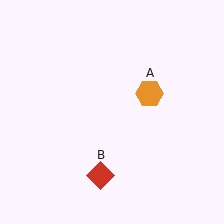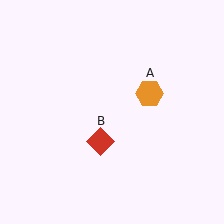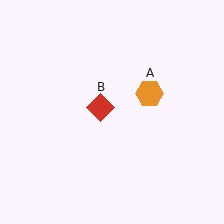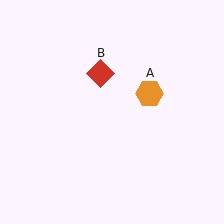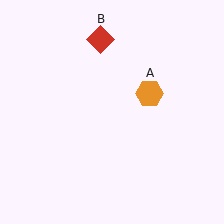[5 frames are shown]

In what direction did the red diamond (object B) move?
The red diamond (object B) moved up.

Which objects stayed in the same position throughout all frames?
Orange hexagon (object A) remained stationary.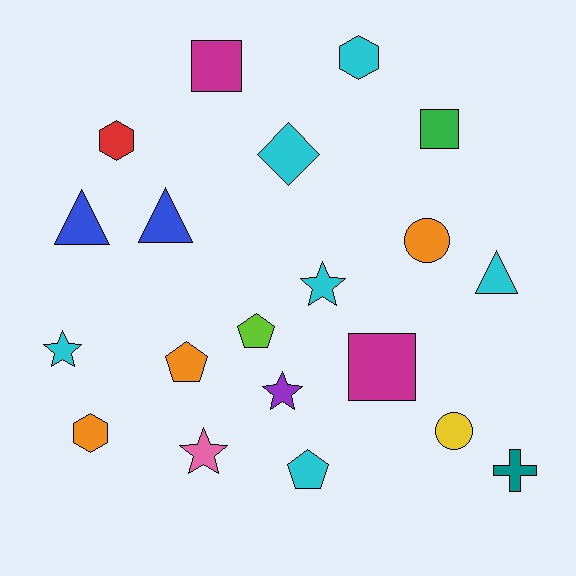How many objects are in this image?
There are 20 objects.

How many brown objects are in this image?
There are no brown objects.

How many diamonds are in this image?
There is 1 diamond.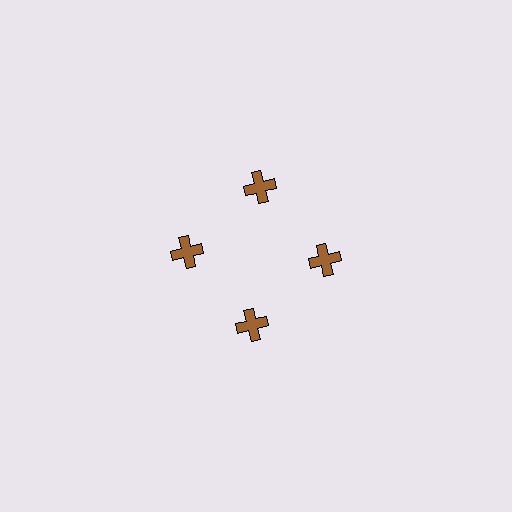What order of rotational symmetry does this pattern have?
This pattern has 4-fold rotational symmetry.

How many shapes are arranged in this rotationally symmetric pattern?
There are 4 shapes, arranged in 4 groups of 1.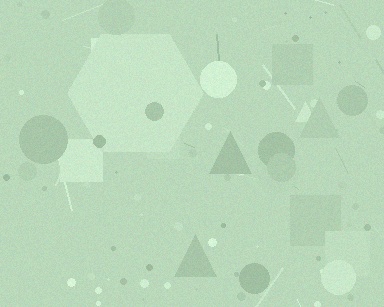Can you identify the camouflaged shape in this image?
The camouflaged shape is a hexagon.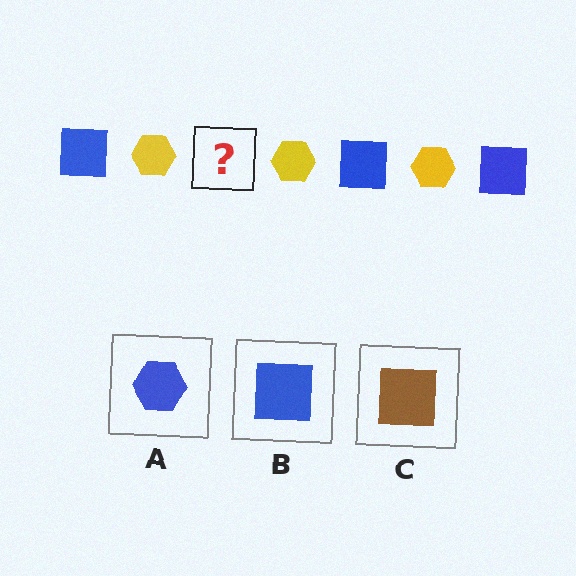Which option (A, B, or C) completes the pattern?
B.